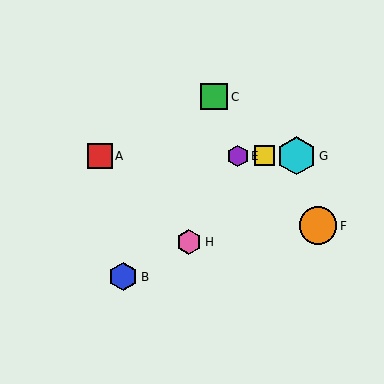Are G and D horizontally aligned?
Yes, both are at y≈156.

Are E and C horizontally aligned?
No, E is at y≈156 and C is at y≈97.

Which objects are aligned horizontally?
Objects A, D, E, G are aligned horizontally.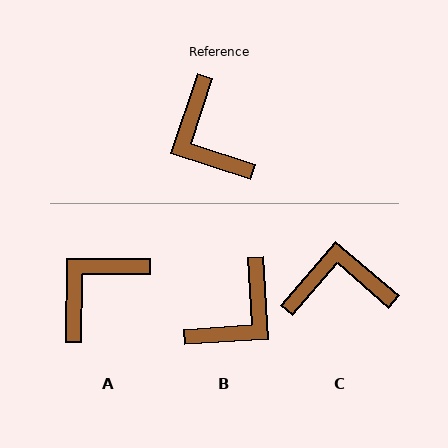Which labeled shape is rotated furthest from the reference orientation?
C, about 112 degrees away.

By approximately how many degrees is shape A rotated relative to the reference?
Approximately 72 degrees clockwise.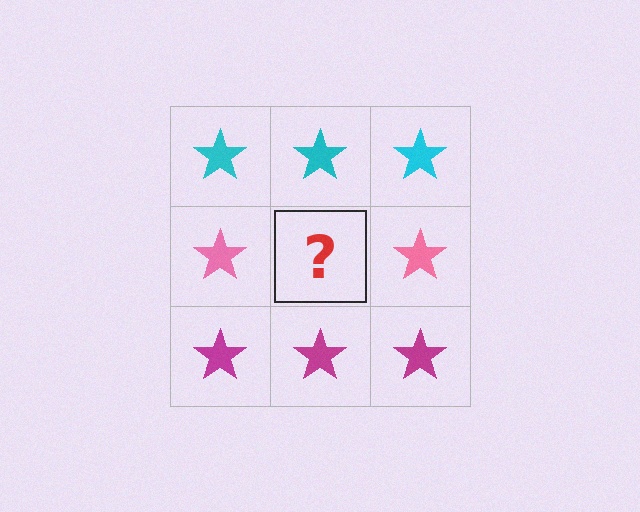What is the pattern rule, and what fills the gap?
The rule is that each row has a consistent color. The gap should be filled with a pink star.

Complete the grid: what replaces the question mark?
The question mark should be replaced with a pink star.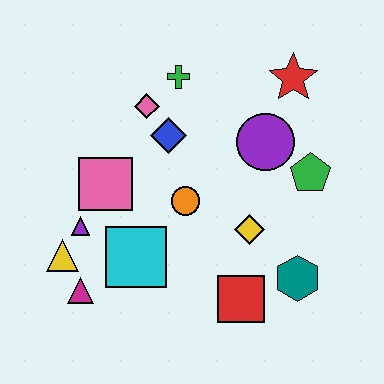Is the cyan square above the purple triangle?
No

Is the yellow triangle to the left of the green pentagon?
Yes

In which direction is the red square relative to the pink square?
The red square is to the right of the pink square.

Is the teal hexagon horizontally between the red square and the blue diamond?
No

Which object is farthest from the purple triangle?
The red star is farthest from the purple triangle.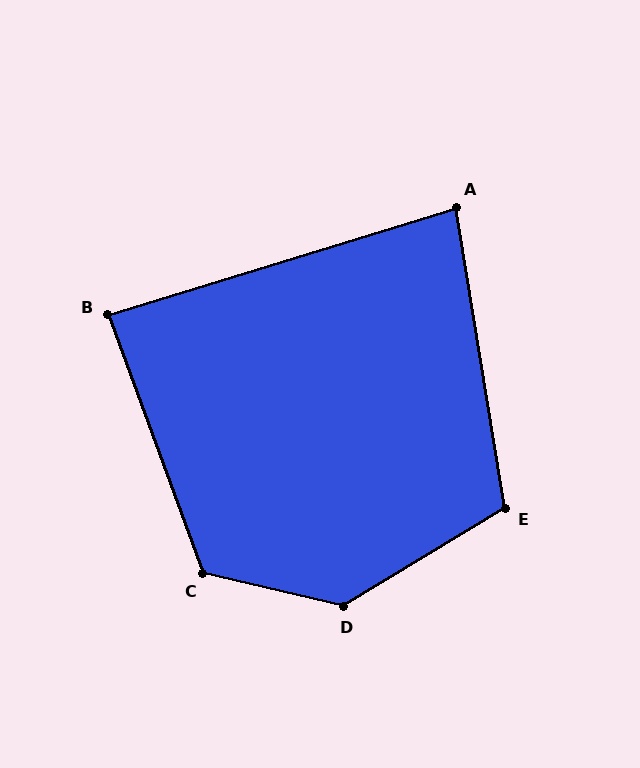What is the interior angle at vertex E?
Approximately 112 degrees (obtuse).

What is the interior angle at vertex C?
Approximately 123 degrees (obtuse).